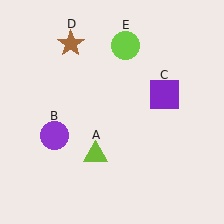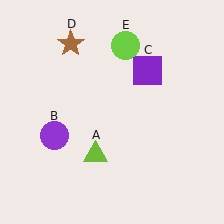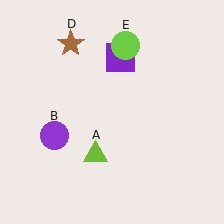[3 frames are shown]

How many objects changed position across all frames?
1 object changed position: purple square (object C).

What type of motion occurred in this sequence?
The purple square (object C) rotated counterclockwise around the center of the scene.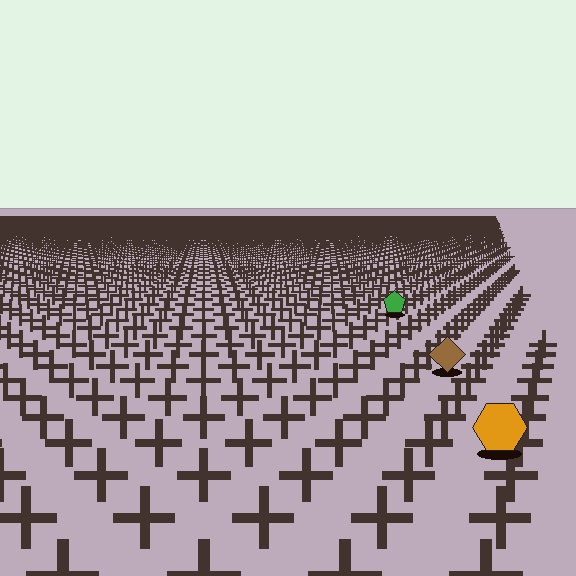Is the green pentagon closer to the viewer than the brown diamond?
No. The brown diamond is closer — you can tell from the texture gradient: the ground texture is coarser near it.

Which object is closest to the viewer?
The orange hexagon is closest. The texture marks near it are larger and more spread out.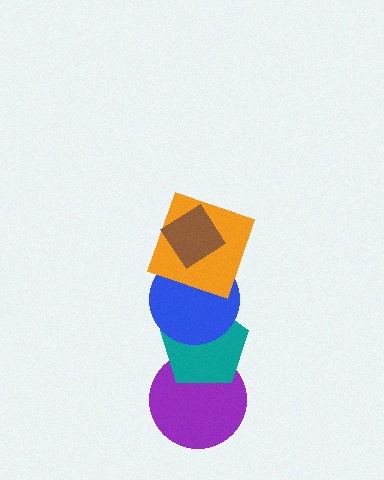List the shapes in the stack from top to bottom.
From top to bottom: the brown diamond, the orange square, the blue circle, the teal pentagon, the purple circle.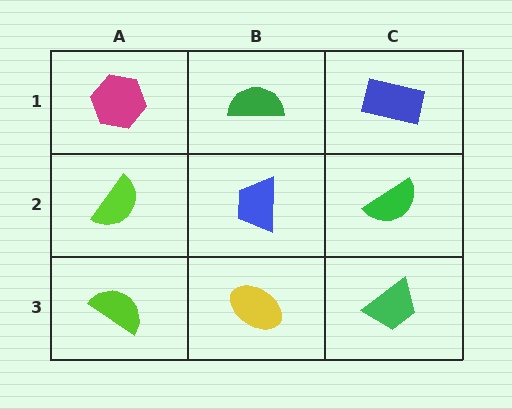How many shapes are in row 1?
3 shapes.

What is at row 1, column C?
A blue rectangle.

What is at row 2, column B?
A blue trapezoid.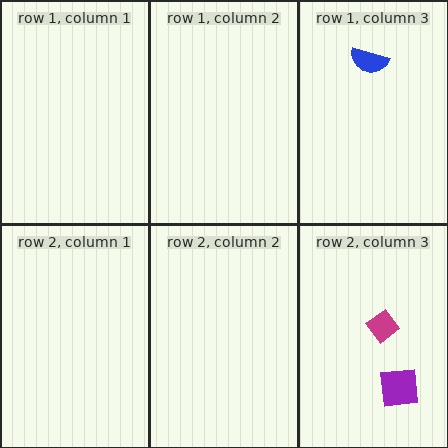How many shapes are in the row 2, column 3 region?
2.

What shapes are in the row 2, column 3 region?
The purple square, the magenta diamond.